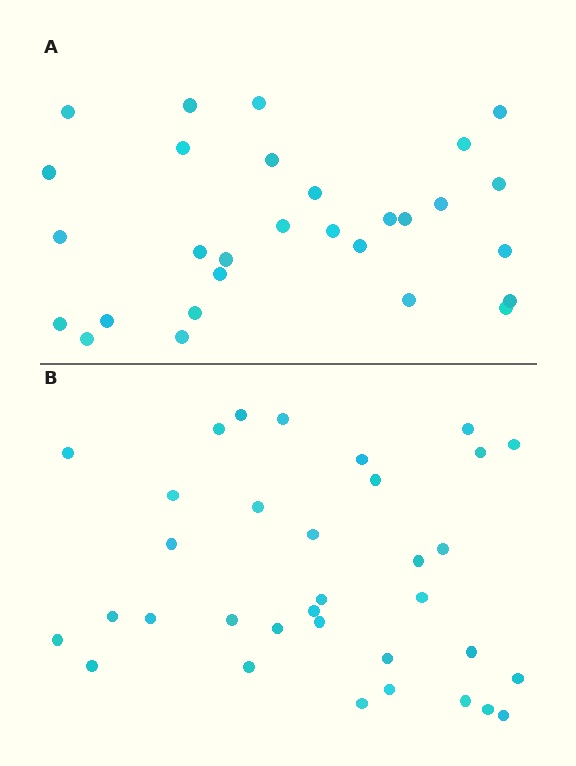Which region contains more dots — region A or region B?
Region B (the bottom region) has more dots.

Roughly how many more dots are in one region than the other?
Region B has about 5 more dots than region A.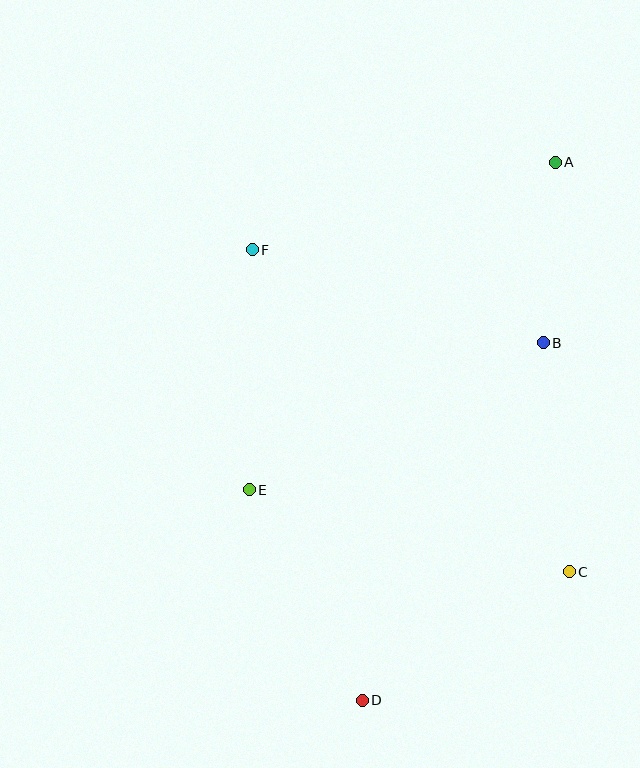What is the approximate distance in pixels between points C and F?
The distance between C and F is approximately 452 pixels.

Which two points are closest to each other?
Points A and B are closest to each other.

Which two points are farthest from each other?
Points A and D are farthest from each other.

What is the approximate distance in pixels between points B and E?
The distance between B and E is approximately 329 pixels.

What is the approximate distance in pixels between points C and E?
The distance between C and E is approximately 331 pixels.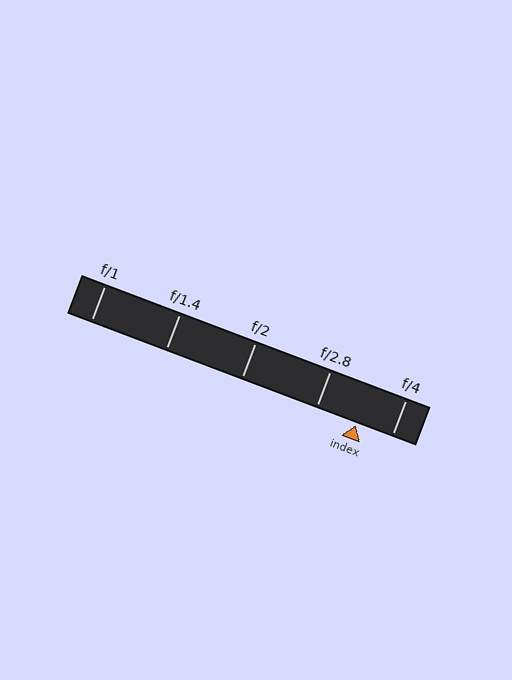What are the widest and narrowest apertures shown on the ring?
The widest aperture shown is f/1 and the narrowest is f/4.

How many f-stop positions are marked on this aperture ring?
There are 5 f-stop positions marked.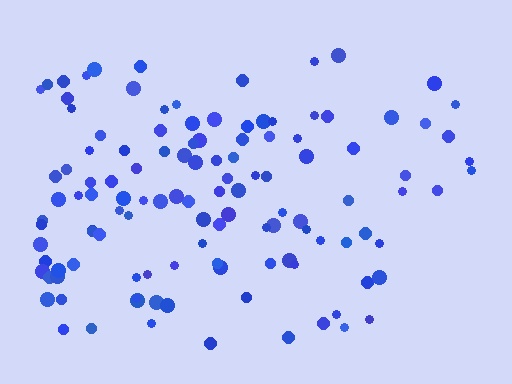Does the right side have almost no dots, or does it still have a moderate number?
Still a moderate number, just noticeably fewer than the left.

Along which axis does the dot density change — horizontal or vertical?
Horizontal.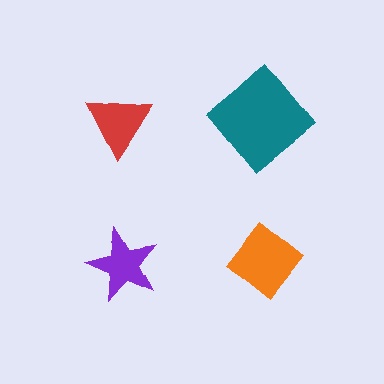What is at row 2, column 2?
An orange diamond.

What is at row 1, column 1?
A red triangle.